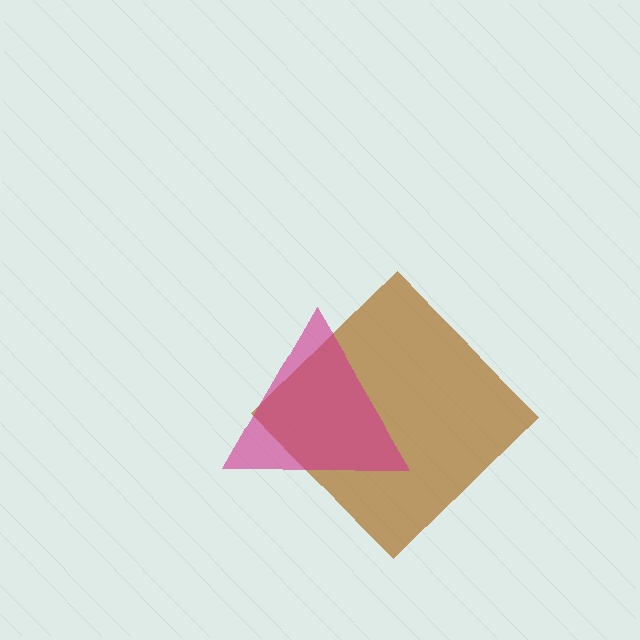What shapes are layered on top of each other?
The layered shapes are: a brown diamond, a magenta triangle.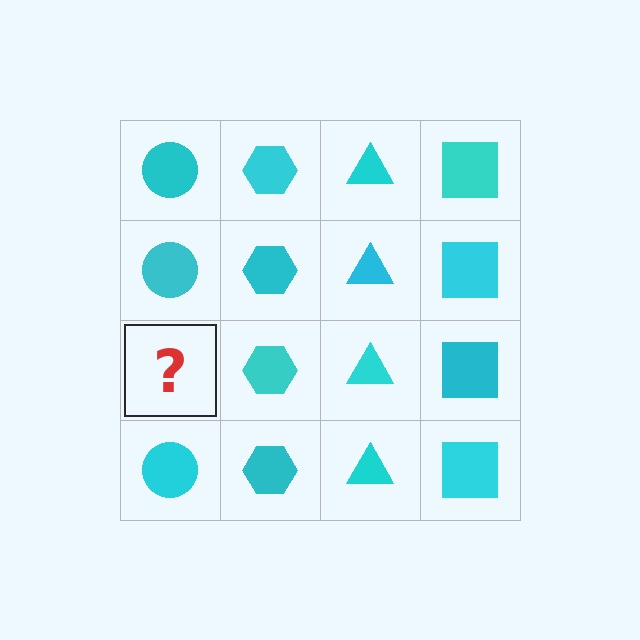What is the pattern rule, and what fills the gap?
The rule is that each column has a consistent shape. The gap should be filled with a cyan circle.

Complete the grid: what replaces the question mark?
The question mark should be replaced with a cyan circle.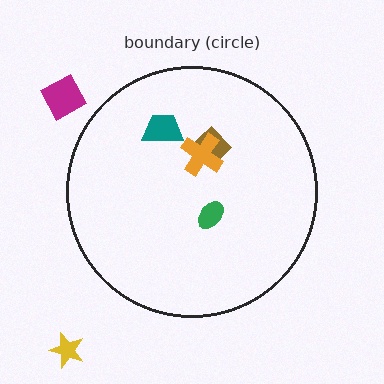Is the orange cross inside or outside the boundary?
Inside.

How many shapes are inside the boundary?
4 inside, 2 outside.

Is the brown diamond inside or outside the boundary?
Inside.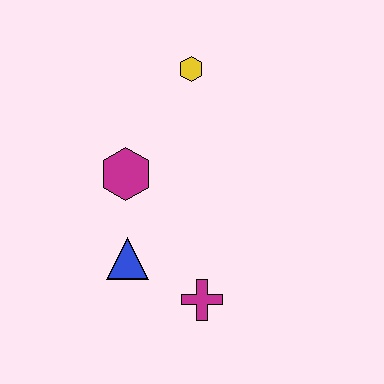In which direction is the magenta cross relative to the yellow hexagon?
The magenta cross is below the yellow hexagon.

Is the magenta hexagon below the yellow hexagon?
Yes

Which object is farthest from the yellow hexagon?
The magenta cross is farthest from the yellow hexagon.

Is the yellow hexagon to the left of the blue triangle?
No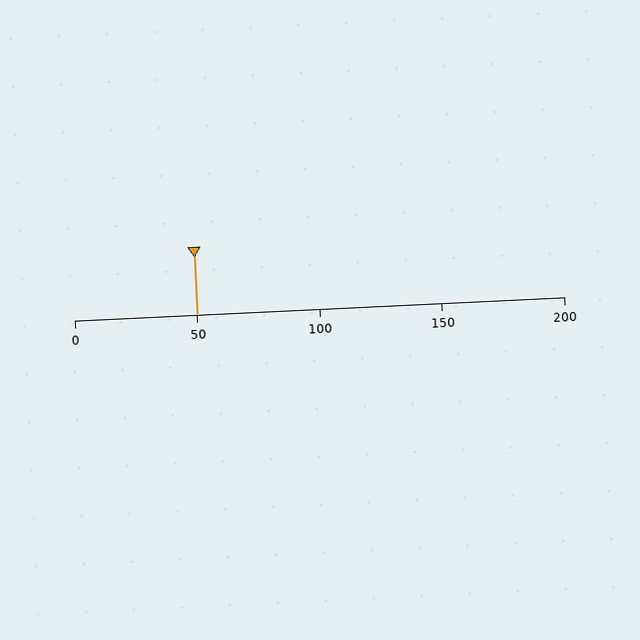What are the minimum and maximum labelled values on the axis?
The axis runs from 0 to 200.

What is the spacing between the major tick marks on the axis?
The major ticks are spaced 50 apart.